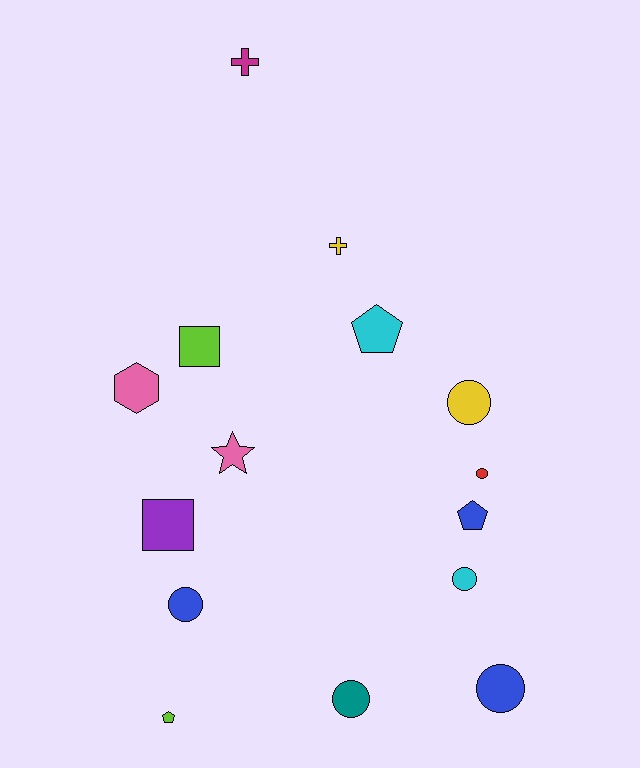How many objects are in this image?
There are 15 objects.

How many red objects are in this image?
There is 1 red object.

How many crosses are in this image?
There are 2 crosses.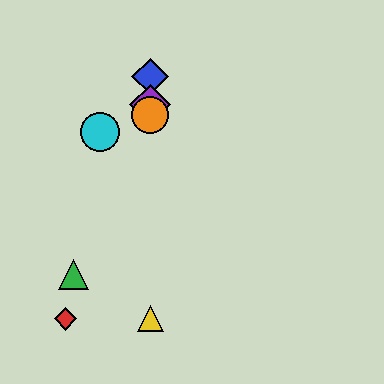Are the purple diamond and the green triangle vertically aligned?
No, the purple diamond is at x≈150 and the green triangle is at x≈74.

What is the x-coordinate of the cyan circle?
The cyan circle is at x≈100.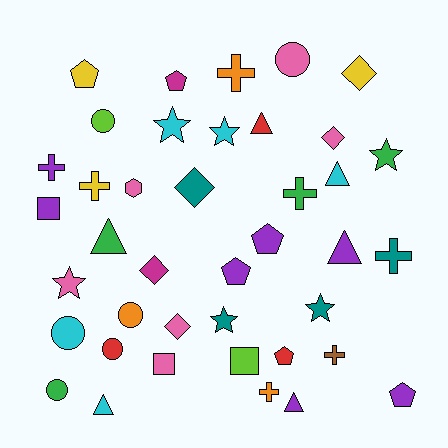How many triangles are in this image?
There are 6 triangles.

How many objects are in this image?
There are 40 objects.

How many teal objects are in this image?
There are 4 teal objects.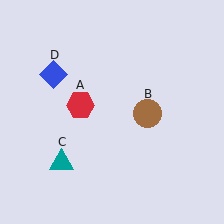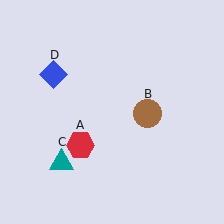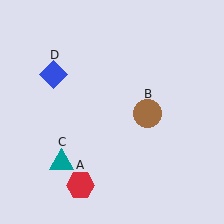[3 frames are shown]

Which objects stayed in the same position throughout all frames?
Brown circle (object B) and teal triangle (object C) and blue diamond (object D) remained stationary.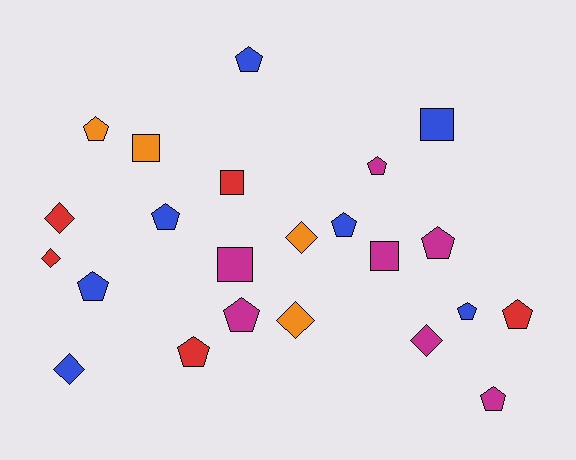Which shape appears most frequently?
Pentagon, with 12 objects.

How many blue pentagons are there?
There are 5 blue pentagons.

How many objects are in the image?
There are 23 objects.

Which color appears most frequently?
Magenta, with 7 objects.